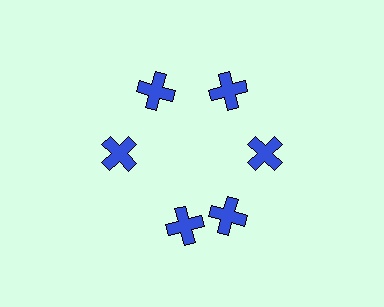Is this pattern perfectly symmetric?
No. The 6 blue crosses are arranged in a ring, but one element near the 7 o'clock position is rotated out of alignment along the ring, breaking the 6-fold rotational symmetry.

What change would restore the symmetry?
The symmetry would be restored by rotating it back into even spacing with its neighbors so that all 6 crosses sit at equal angles and equal distance from the center.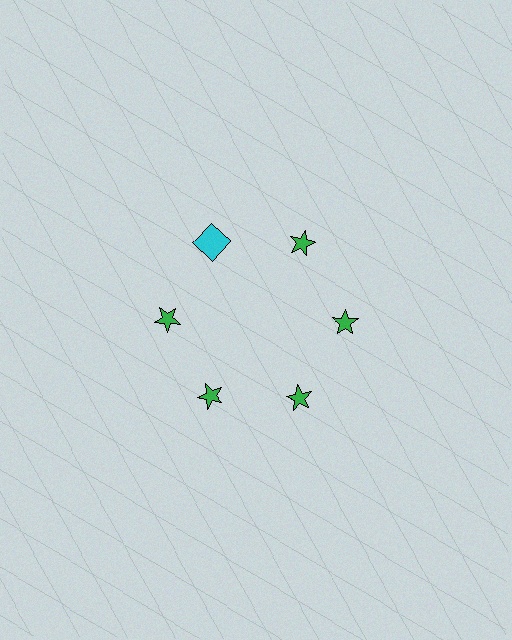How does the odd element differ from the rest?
It differs in both color (cyan instead of green) and shape (square instead of star).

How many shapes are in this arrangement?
There are 6 shapes arranged in a ring pattern.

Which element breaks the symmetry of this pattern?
The cyan square at roughly the 11 o'clock position breaks the symmetry. All other shapes are green stars.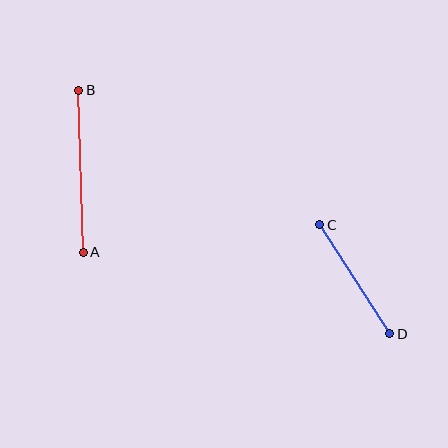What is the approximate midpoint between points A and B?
The midpoint is at approximately (81, 171) pixels.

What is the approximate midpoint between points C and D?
The midpoint is at approximately (355, 279) pixels.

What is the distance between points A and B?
The distance is approximately 162 pixels.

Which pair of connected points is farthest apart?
Points A and B are farthest apart.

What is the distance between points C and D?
The distance is approximately 130 pixels.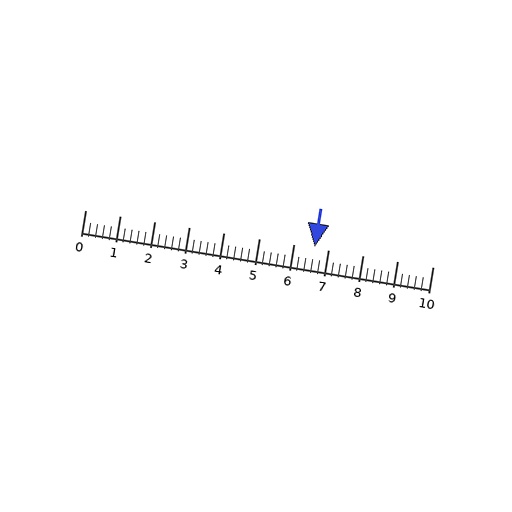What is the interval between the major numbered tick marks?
The major tick marks are spaced 1 units apart.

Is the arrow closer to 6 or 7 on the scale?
The arrow is closer to 7.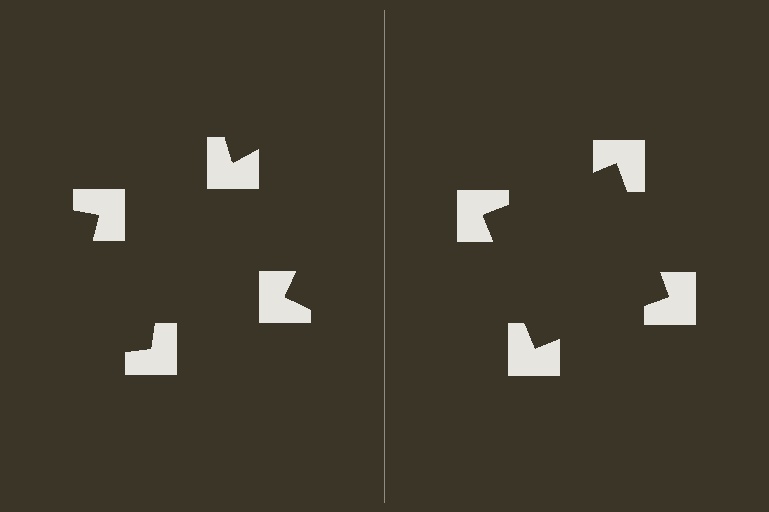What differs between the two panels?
The notched squares are positioned identically on both sides; only the wedge orientations differ. On the right they align to a square; on the left they are misaligned.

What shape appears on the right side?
An illusory square.